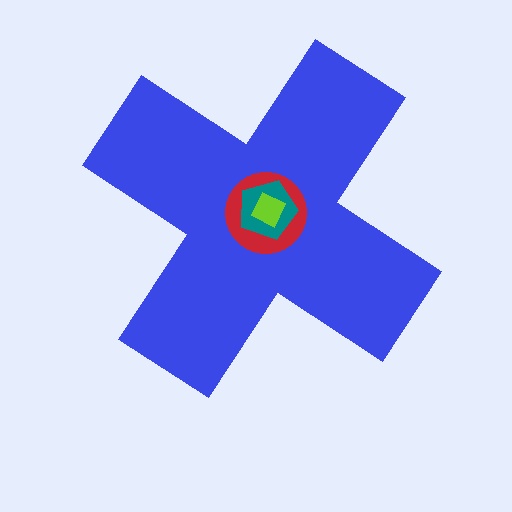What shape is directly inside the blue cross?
The red circle.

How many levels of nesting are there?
4.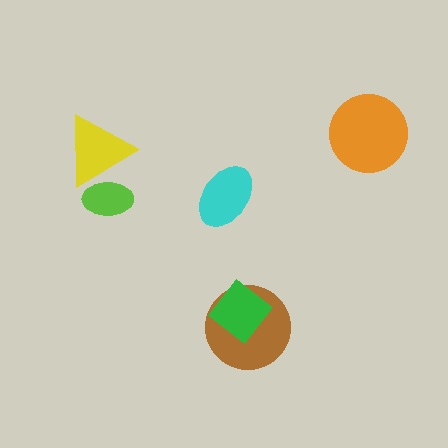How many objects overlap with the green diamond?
1 object overlaps with the green diamond.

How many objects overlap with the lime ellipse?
1 object overlaps with the lime ellipse.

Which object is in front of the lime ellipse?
The yellow triangle is in front of the lime ellipse.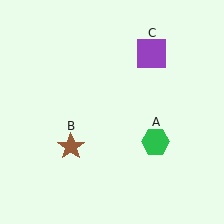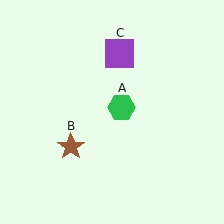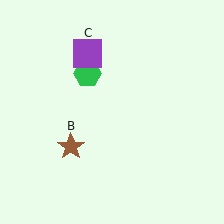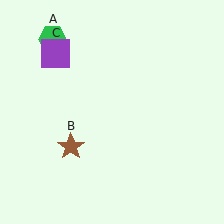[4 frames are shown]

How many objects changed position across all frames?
2 objects changed position: green hexagon (object A), purple square (object C).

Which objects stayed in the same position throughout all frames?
Brown star (object B) remained stationary.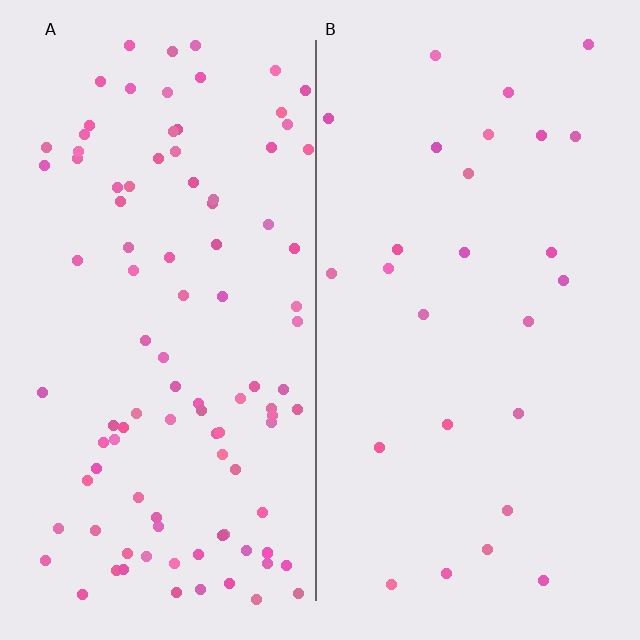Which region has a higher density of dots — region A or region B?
A (the left).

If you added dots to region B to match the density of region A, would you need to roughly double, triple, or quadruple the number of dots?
Approximately quadruple.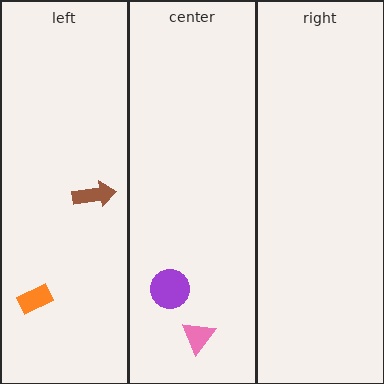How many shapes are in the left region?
2.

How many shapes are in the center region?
2.